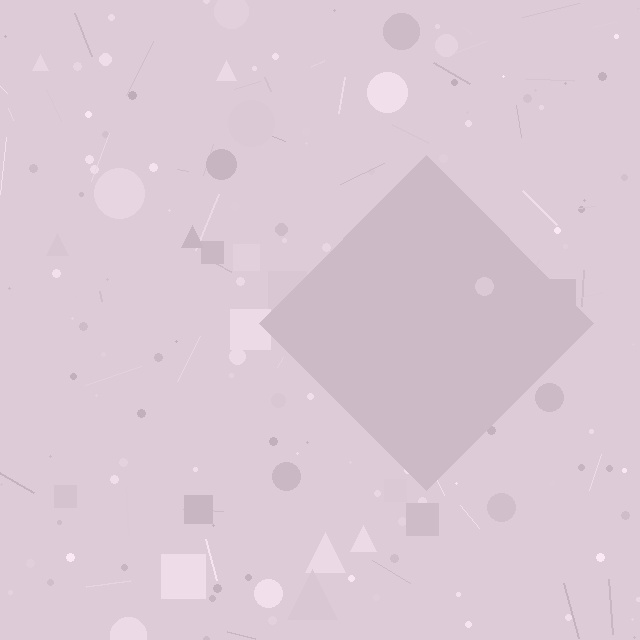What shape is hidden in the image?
A diamond is hidden in the image.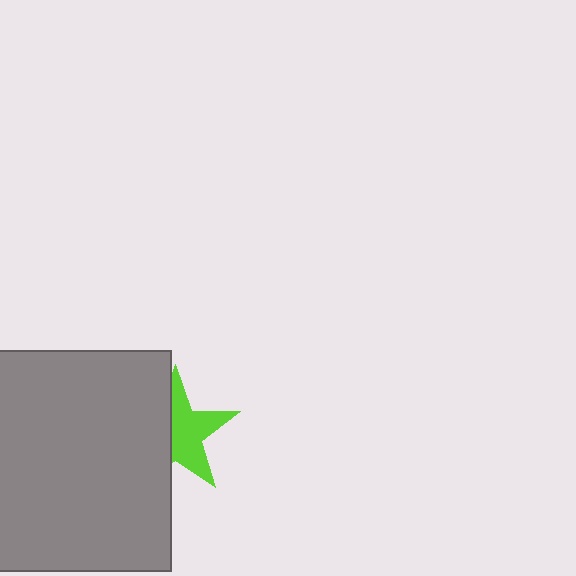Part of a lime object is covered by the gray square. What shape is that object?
It is a star.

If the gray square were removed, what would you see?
You would see the complete lime star.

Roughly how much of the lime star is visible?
About half of it is visible (roughly 57%).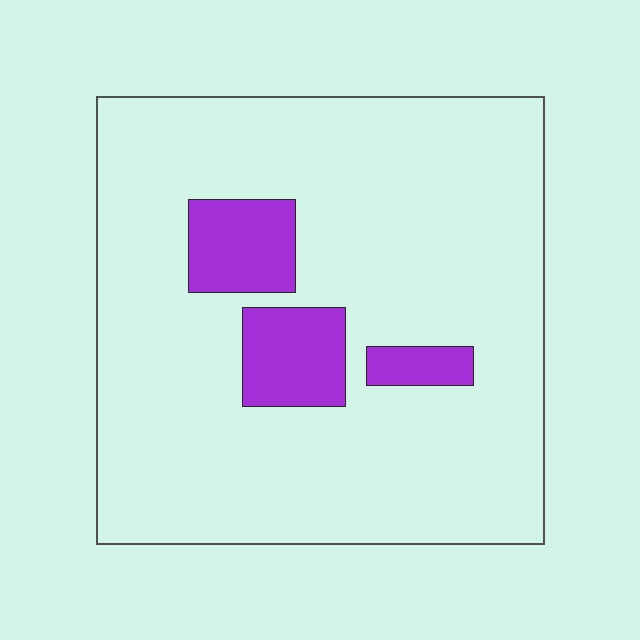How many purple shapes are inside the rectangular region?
3.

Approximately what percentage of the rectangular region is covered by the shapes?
Approximately 10%.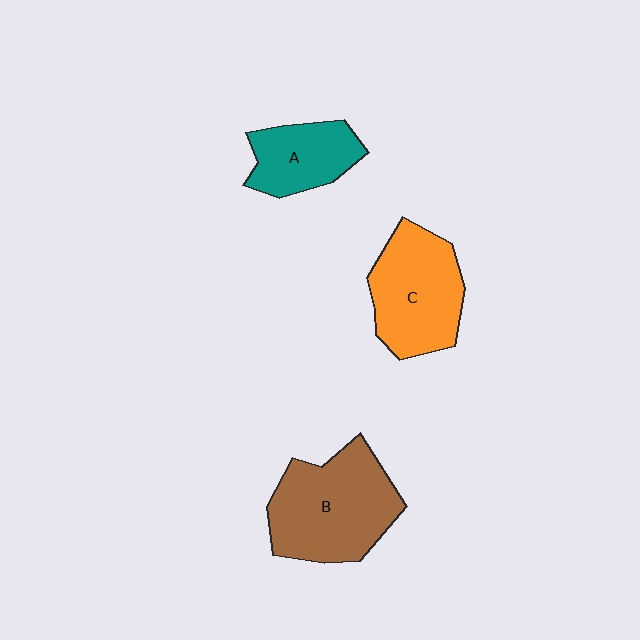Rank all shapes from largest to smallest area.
From largest to smallest: B (brown), C (orange), A (teal).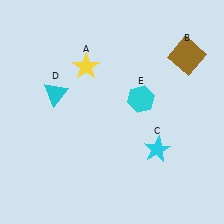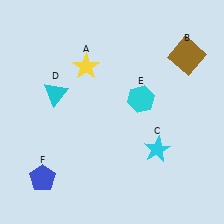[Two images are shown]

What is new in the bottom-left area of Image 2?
A blue pentagon (F) was added in the bottom-left area of Image 2.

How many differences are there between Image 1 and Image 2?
There is 1 difference between the two images.